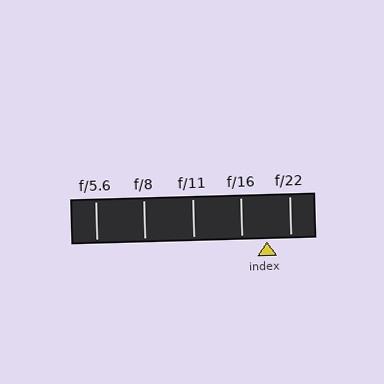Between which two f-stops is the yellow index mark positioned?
The index mark is between f/16 and f/22.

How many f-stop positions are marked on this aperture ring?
There are 5 f-stop positions marked.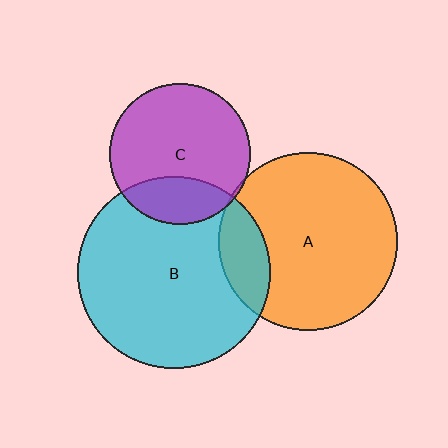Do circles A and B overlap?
Yes.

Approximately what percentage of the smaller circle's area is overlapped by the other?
Approximately 15%.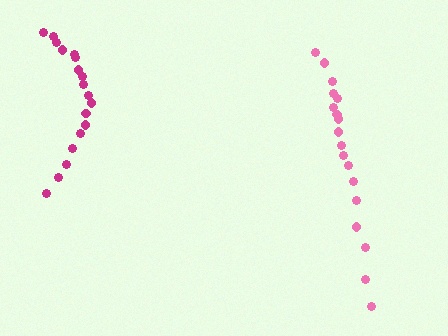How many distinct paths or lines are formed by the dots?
There are 2 distinct paths.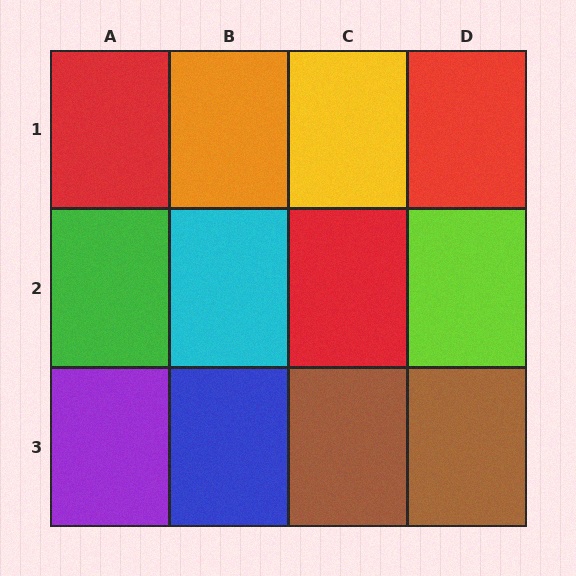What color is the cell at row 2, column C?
Red.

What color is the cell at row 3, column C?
Brown.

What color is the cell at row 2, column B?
Cyan.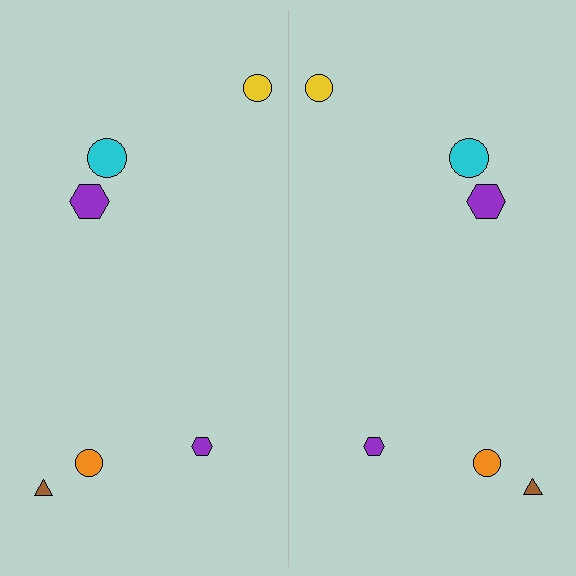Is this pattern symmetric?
Yes, this pattern has bilateral (reflection) symmetry.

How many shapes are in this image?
There are 12 shapes in this image.